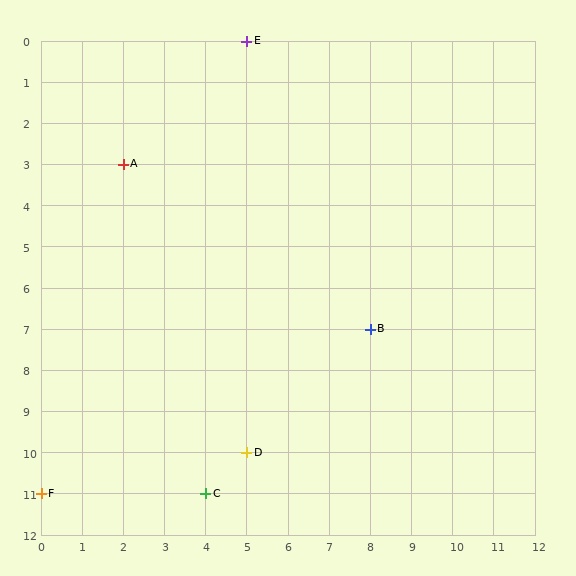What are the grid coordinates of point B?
Point B is at grid coordinates (8, 7).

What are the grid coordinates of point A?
Point A is at grid coordinates (2, 3).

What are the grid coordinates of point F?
Point F is at grid coordinates (0, 11).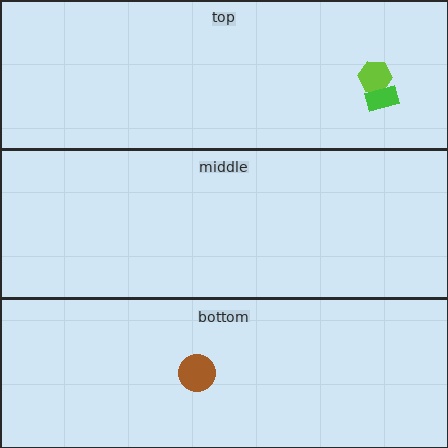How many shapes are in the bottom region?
1.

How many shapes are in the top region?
2.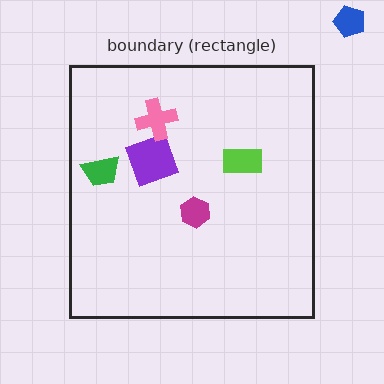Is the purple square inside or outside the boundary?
Inside.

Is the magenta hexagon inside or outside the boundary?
Inside.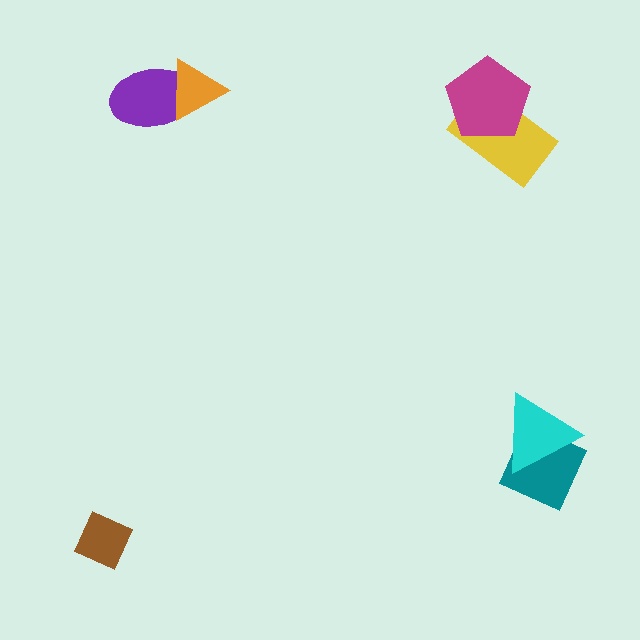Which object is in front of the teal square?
The cyan triangle is in front of the teal square.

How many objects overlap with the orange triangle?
1 object overlaps with the orange triangle.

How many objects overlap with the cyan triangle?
1 object overlaps with the cyan triangle.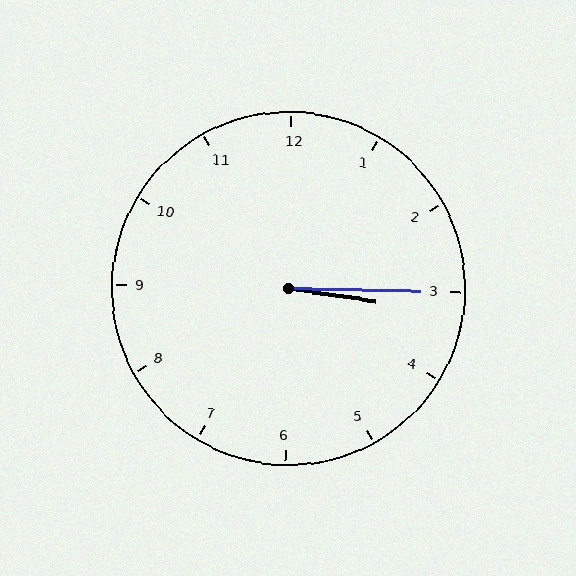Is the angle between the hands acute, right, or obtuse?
It is acute.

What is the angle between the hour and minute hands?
Approximately 8 degrees.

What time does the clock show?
3:15.